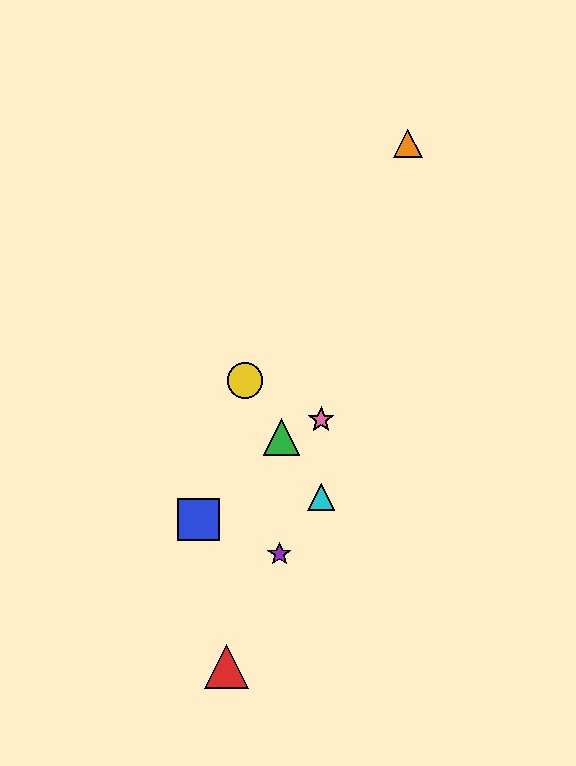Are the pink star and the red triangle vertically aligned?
No, the pink star is at x≈321 and the red triangle is at x≈227.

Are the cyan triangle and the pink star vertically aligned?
Yes, both are at x≈321.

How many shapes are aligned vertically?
2 shapes (the cyan triangle, the pink star) are aligned vertically.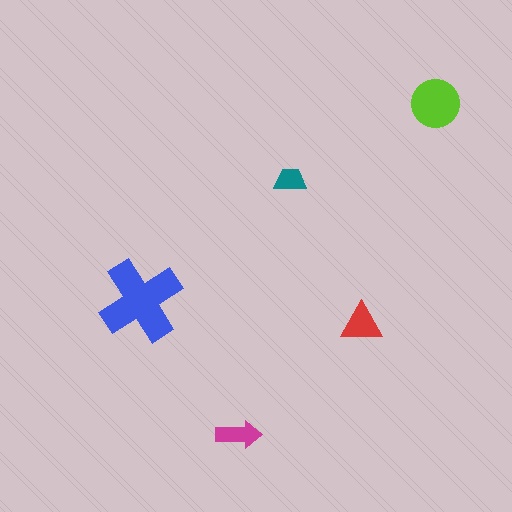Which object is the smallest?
The teal trapezoid.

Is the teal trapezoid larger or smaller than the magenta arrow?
Smaller.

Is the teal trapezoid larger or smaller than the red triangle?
Smaller.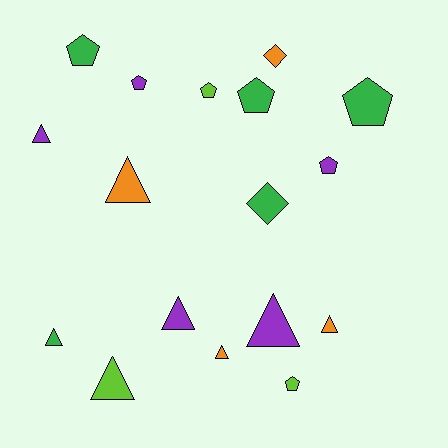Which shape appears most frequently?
Triangle, with 8 objects.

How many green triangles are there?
There is 1 green triangle.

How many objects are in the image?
There are 17 objects.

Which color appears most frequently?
Purple, with 5 objects.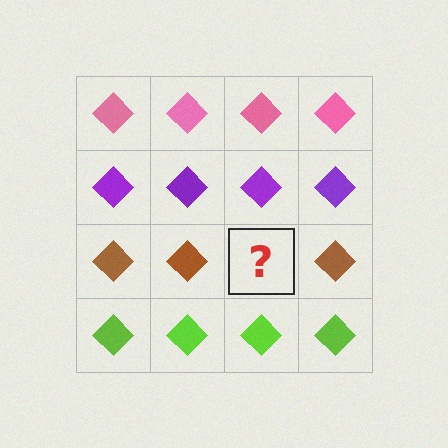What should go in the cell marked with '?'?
The missing cell should contain a brown diamond.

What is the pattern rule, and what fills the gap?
The rule is that each row has a consistent color. The gap should be filled with a brown diamond.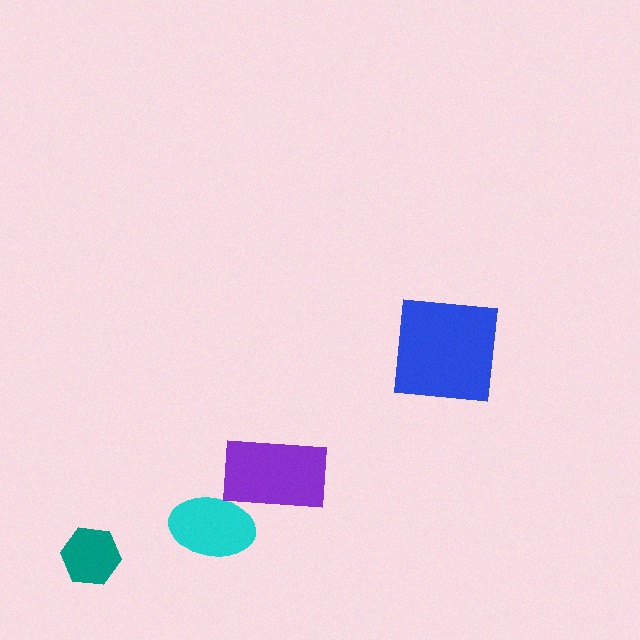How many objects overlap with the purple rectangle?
1 object overlaps with the purple rectangle.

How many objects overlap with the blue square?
0 objects overlap with the blue square.